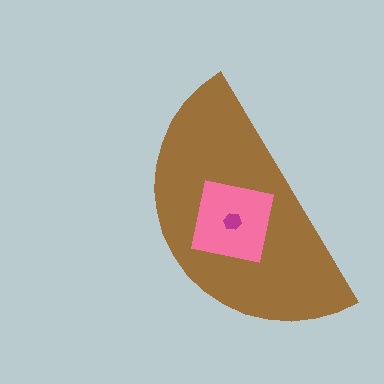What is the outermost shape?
The brown semicircle.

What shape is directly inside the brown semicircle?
The pink square.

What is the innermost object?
The magenta hexagon.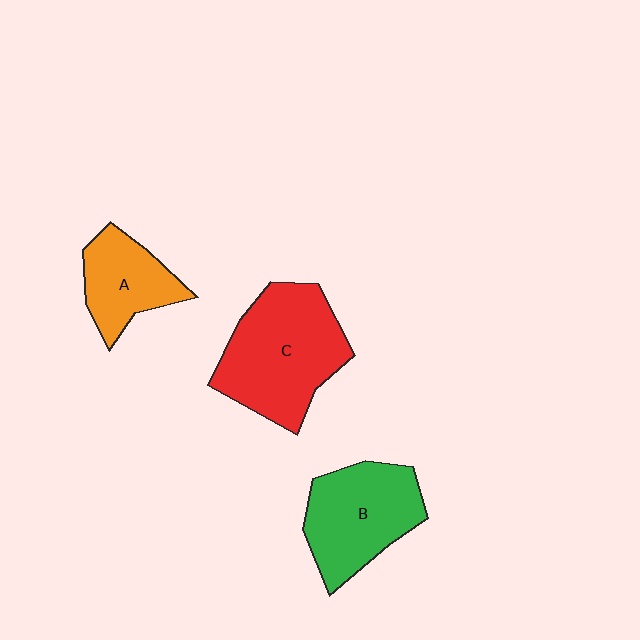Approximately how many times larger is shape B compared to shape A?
Approximately 1.5 times.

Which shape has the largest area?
Shape C (red).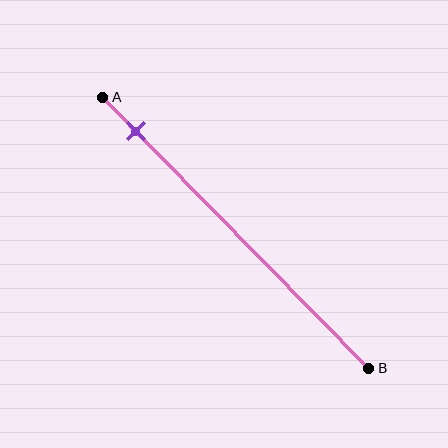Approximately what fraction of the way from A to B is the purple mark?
The purple mark is approximately 10% of the way from A to B.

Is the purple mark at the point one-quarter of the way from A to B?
No, the mark is at about 10% from A, not at the 25% one-quarter point.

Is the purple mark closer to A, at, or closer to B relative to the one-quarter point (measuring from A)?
The purple mark is closer to point A than the one-quarter point of segment AB.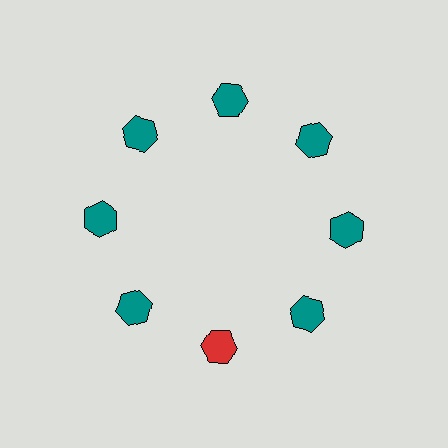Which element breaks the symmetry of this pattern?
The red hexagon at roughly the 6 o'clock position breaks the symmetry. All other shapes are teal hexagons.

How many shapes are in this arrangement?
There are 8 shapes arranged in a ring pattern.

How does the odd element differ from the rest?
It has a different color: red instead of teal.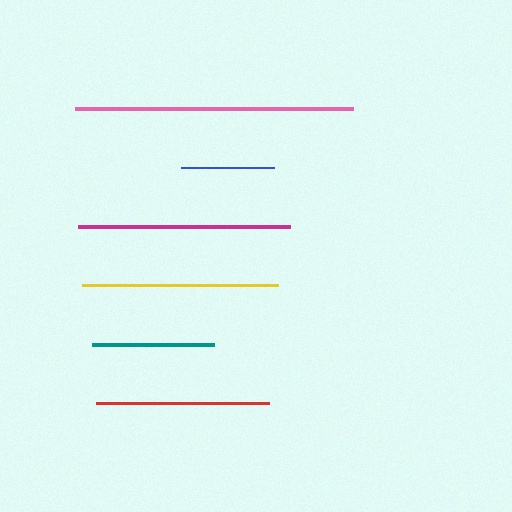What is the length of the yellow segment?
The yellow segment is approximately 196 pixels long.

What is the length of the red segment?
The red segment is approximately 173 pixels long.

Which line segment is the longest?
The pink line is the longest at approximately 277 pixels.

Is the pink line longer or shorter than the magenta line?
The pink line is longer than the magenta line.